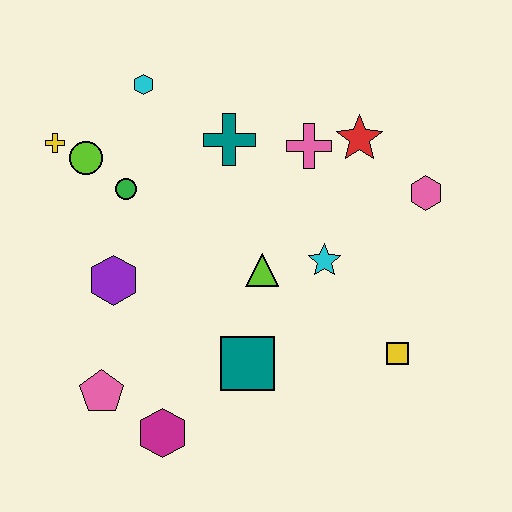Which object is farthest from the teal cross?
The magenta hexagon is farthest from the teal cross.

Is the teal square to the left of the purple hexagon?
No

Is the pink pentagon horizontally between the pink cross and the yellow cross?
Yes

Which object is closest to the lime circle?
The yellow cross is closest to the lime circle.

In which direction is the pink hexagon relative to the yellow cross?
The pink hexagon is to the right of the yellow cross.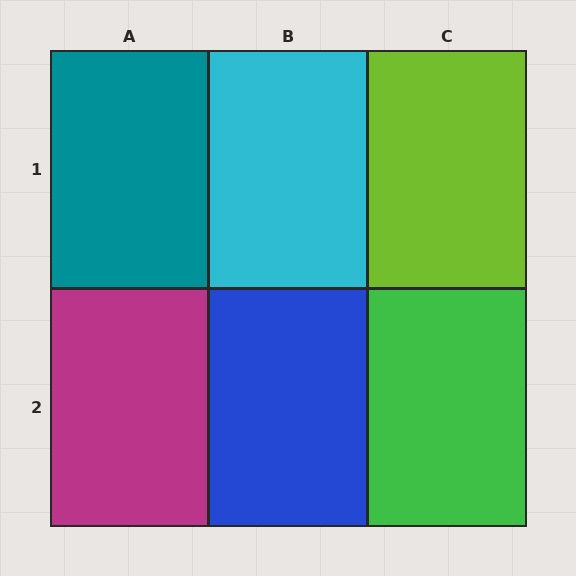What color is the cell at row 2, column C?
Green.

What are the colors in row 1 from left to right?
Teal, cyan, lime.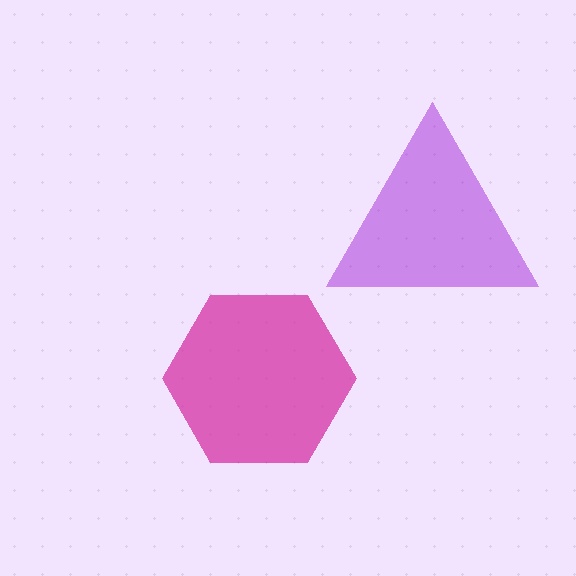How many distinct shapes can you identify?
There are 2 distinct shapes: a magenta hexagon, a purple triangle.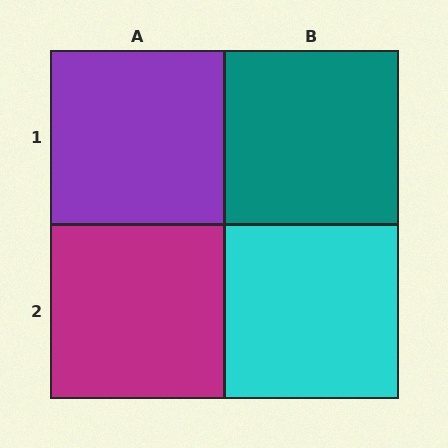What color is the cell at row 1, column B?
Teal.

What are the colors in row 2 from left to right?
Magenta, cyan.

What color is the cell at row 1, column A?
Purple.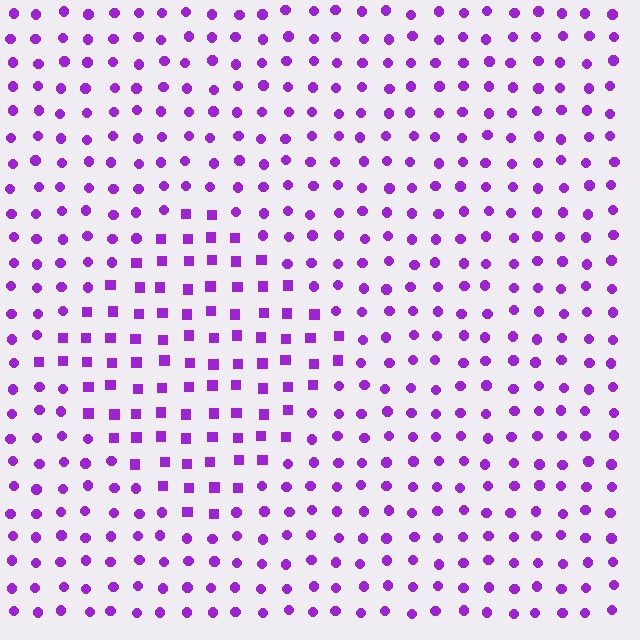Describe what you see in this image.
The image is filled with small purple elements arranged in a uniform grid. A diamond-shaped region contains squares, while the surrounding area contains circles. The boundary is defined purely by the change in element shape.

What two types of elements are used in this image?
The image uses squares inside the diamond region and circles outside it.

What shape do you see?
I see a diamond.